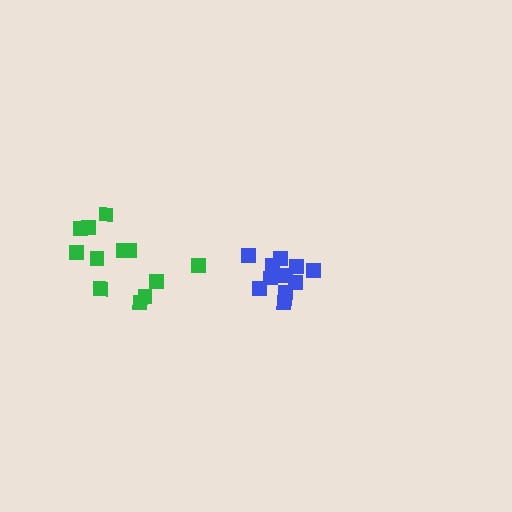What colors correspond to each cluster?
The clusters are colored: blue, green.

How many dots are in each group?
Group 1: 11 dots, Group 2: 12 dots (23 total).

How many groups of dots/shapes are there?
There are 2 groups.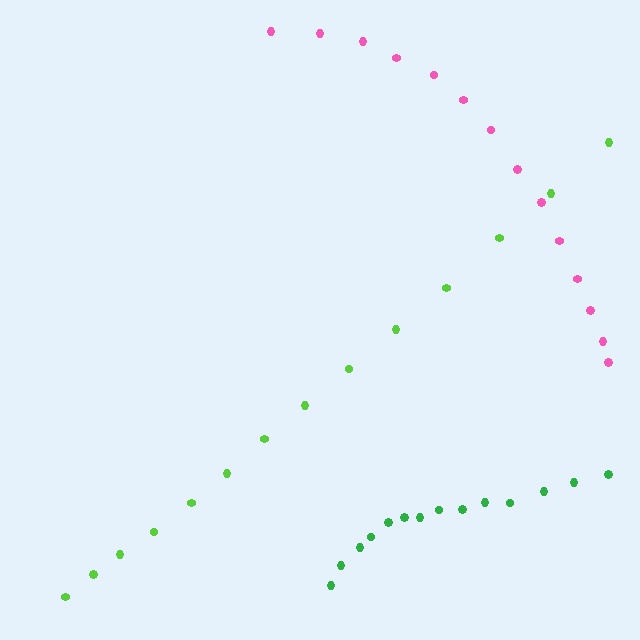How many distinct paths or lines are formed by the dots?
There are 3 distinct paths.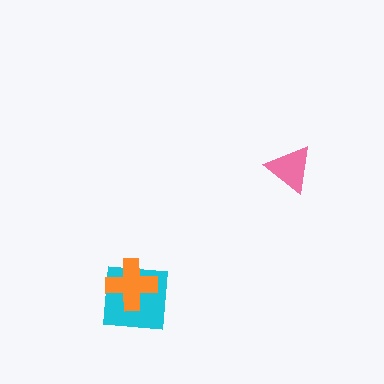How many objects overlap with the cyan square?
1 object overlaps with the cyan square.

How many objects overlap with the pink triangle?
0 objects overlap with the pink triangle.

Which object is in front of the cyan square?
The orange cross is in front of the cyan square.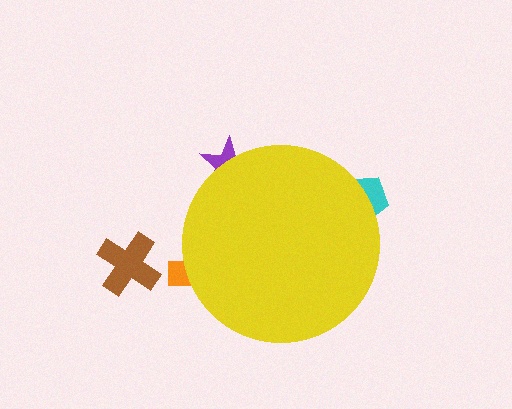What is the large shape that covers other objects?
A yellow circle.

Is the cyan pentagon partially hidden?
Yes, the cyan pentagon is partially hidden behind the yellow circle.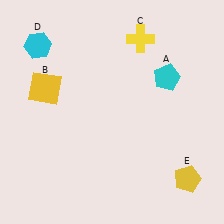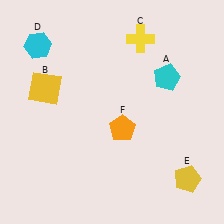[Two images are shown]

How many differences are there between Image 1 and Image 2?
There is 1 difference between the two images.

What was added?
An orange pentagon (F) was added in Image 2.